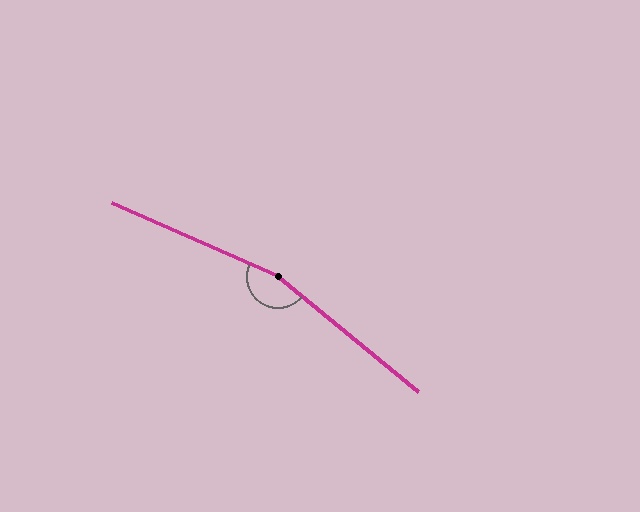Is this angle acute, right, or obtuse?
It is obtuse.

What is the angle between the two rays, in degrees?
Approximately 165 degrees.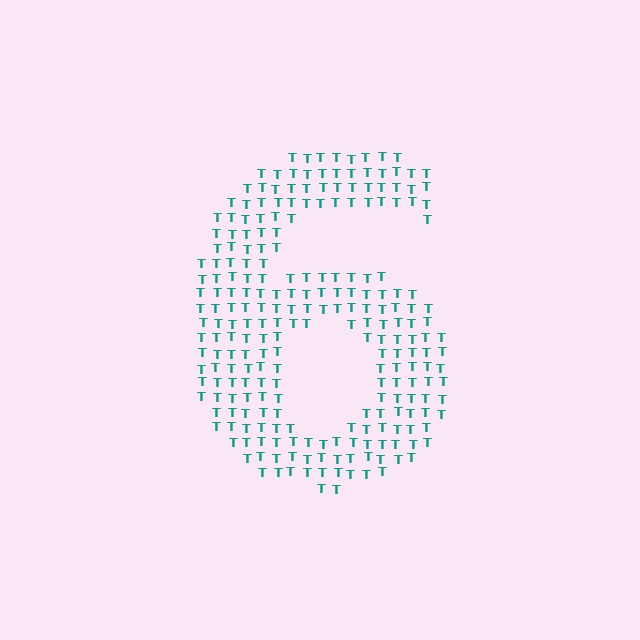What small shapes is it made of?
It is made of small letter T's.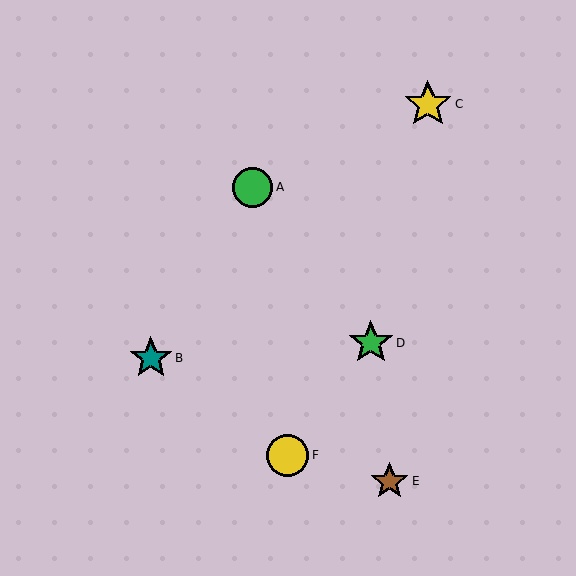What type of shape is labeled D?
Shape D is a green star.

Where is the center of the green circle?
The center of the green circle is at (252, 187).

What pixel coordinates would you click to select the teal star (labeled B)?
Click at (151, 358) to select the teal star B.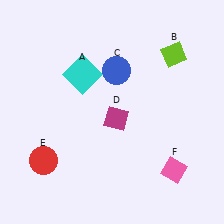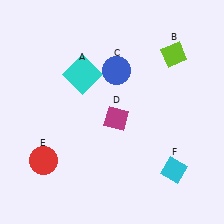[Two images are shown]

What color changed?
The diamond (F) changed from pink in Image 1 to cyan in Image 2.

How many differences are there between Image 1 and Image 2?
There is 1 difference between the two images.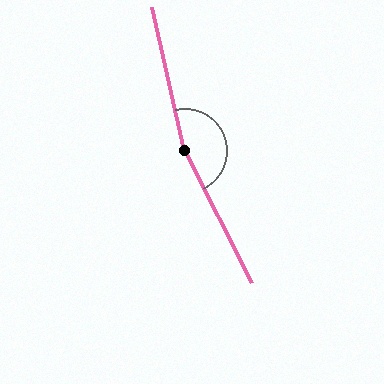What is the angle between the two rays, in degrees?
Approximately 166 degrees.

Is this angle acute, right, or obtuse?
It is obtuse.